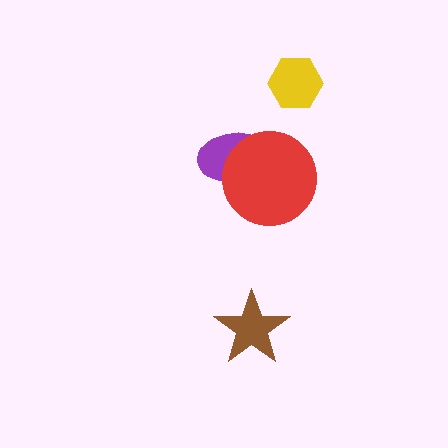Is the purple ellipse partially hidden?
Yes, it is partially covered by another shape.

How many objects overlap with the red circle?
1 object overlaps with the red circle.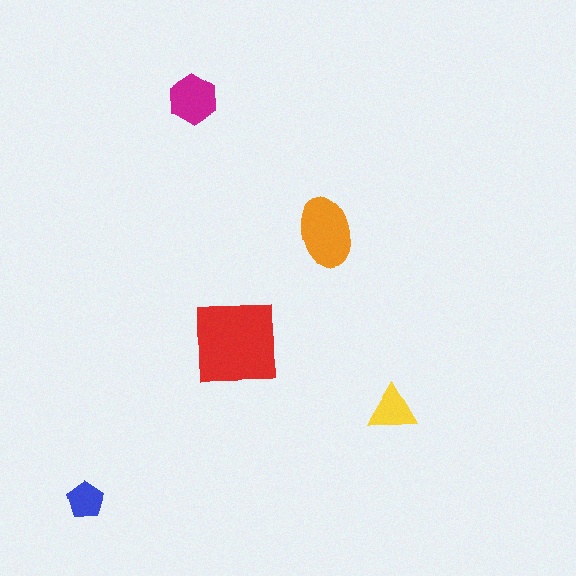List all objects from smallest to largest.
The blue pentagon, the yellow triangle, the magenta hexagon, the orange ellipse, the red square.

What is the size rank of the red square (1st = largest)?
1st.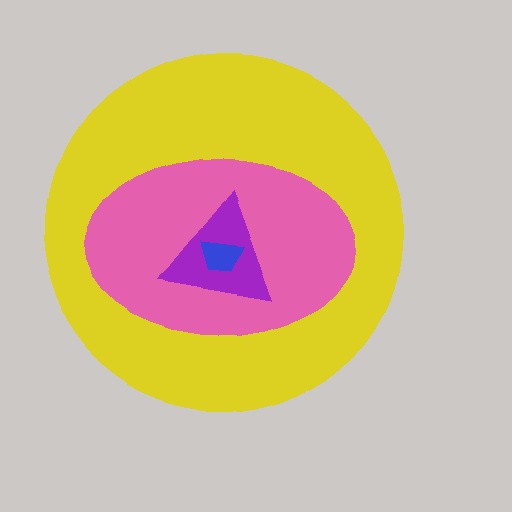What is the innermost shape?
The blue trapezoid.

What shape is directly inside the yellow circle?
The pink ellipse.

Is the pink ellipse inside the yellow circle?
Yes.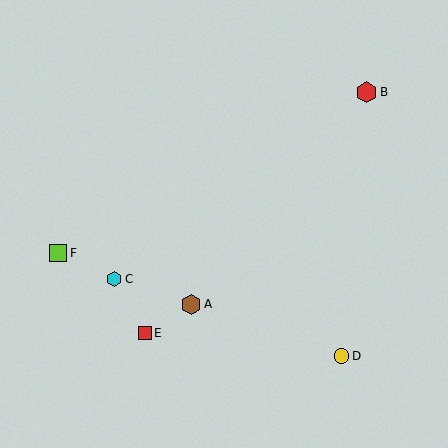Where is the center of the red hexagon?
The center of the red hexagon is at (366, 92).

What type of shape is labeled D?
Shape D is a yellow circle.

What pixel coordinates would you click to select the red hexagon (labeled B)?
Click at (366, 92) to select the red hexagon B.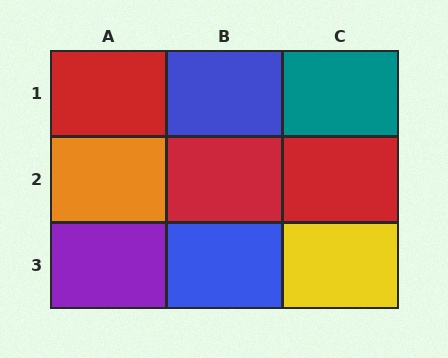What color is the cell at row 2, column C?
Red.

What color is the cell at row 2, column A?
Orange.